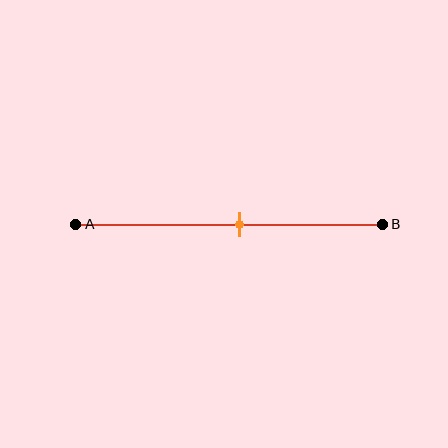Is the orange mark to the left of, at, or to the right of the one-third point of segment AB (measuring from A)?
The orange mark is to the right of the one-third point of segment AB.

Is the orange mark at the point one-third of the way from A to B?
No, the mark is at about 55% from A, not at the 33% one-third point.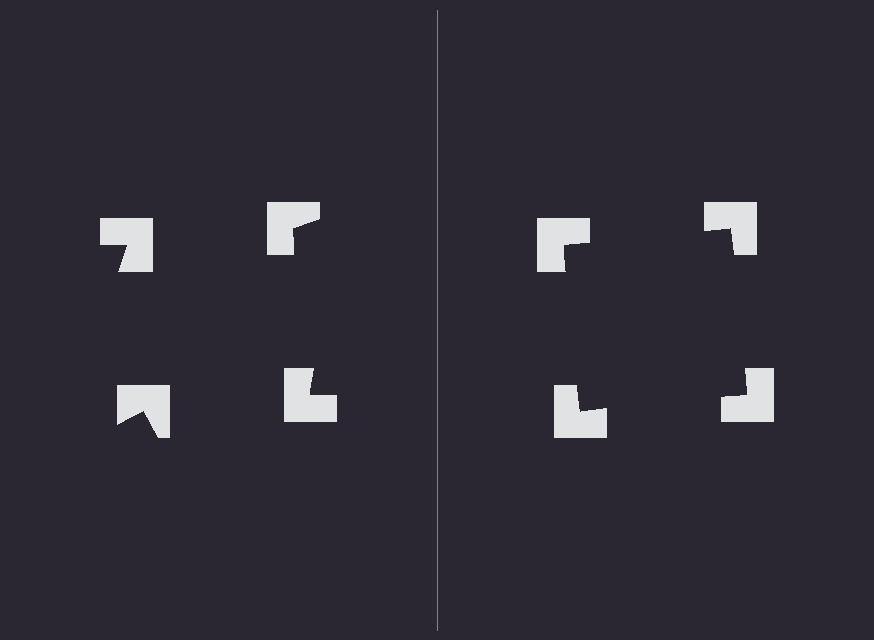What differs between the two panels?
The notched squares are positioned identically on both sides; only the wedge orientations differ. On the right they align to a square; on the left they are misaligned.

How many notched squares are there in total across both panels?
8 — 4 on each side.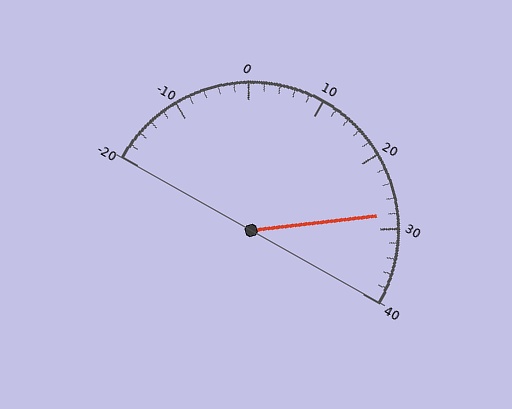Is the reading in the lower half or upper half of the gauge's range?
The reading is in the upper half of the range (-20 to 40).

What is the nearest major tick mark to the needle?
The nearest major tick mark is 30.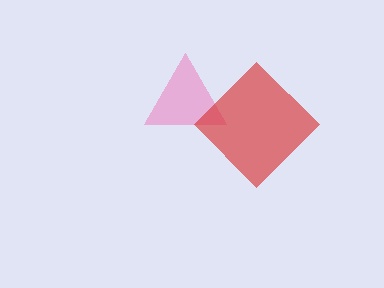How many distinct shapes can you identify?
There are 2 distinct shapes: a pink triangle, a red diamond.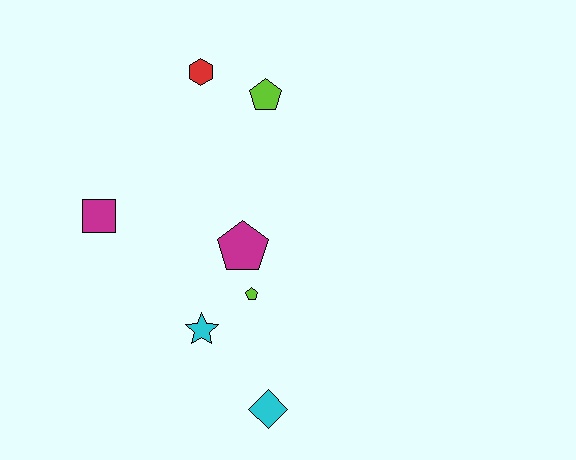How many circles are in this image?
There are no circles.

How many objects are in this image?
There are 7 objects.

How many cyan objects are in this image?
There are 2 cyan objects.